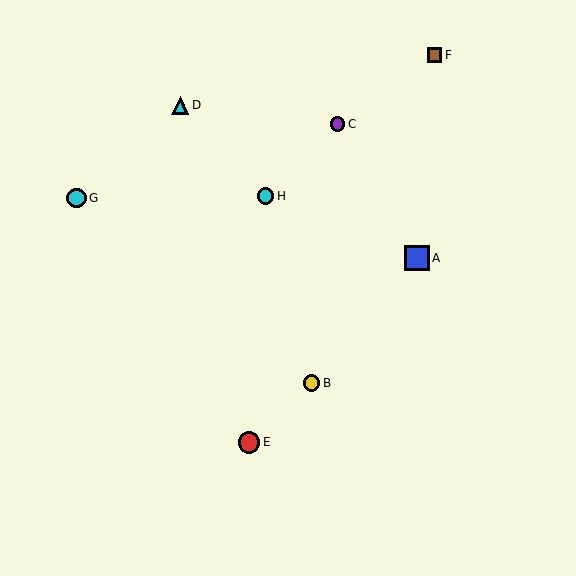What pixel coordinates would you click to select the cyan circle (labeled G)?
Click at (77, 198) to select the cyan circle G.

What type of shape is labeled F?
Shape F is a brown square.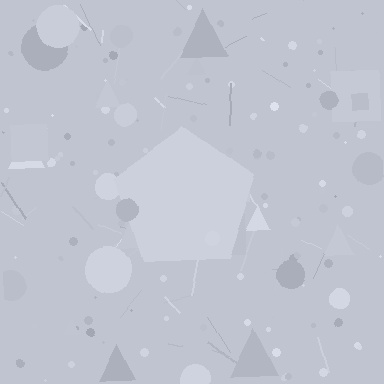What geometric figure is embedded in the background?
A pentagon is embedded in the background.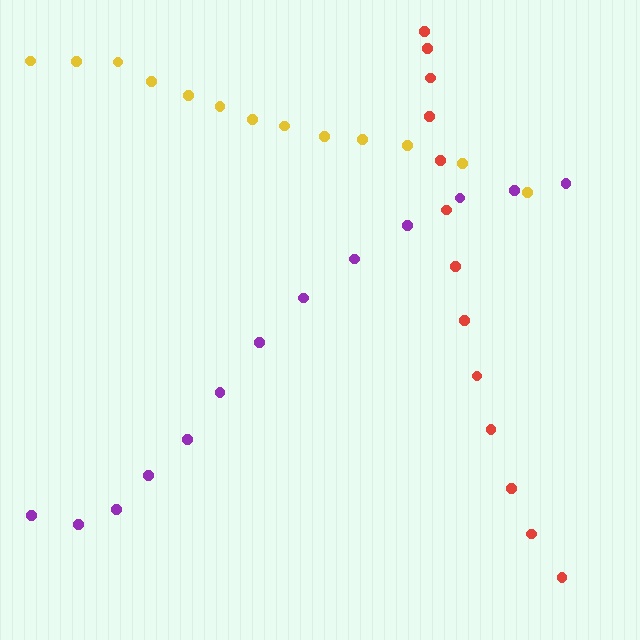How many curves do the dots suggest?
There are 3 distinct paths.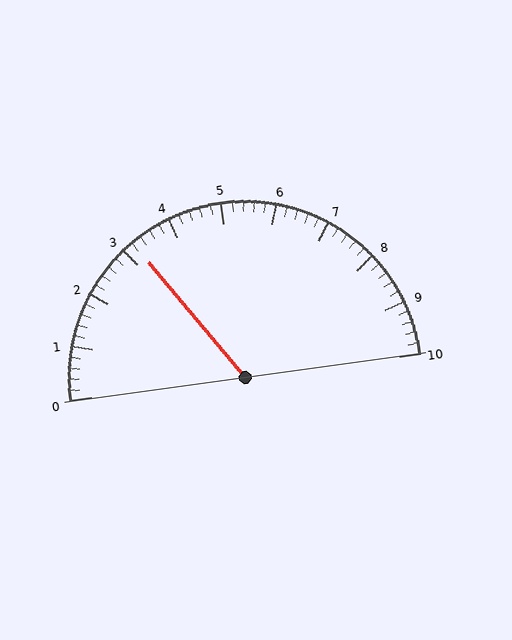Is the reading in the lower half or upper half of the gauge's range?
The reading is in the lower half of the range (0 to 10).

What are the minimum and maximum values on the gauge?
The gauge ranges from 0 to 10.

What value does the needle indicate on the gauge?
The needle indicates approximately 3.2.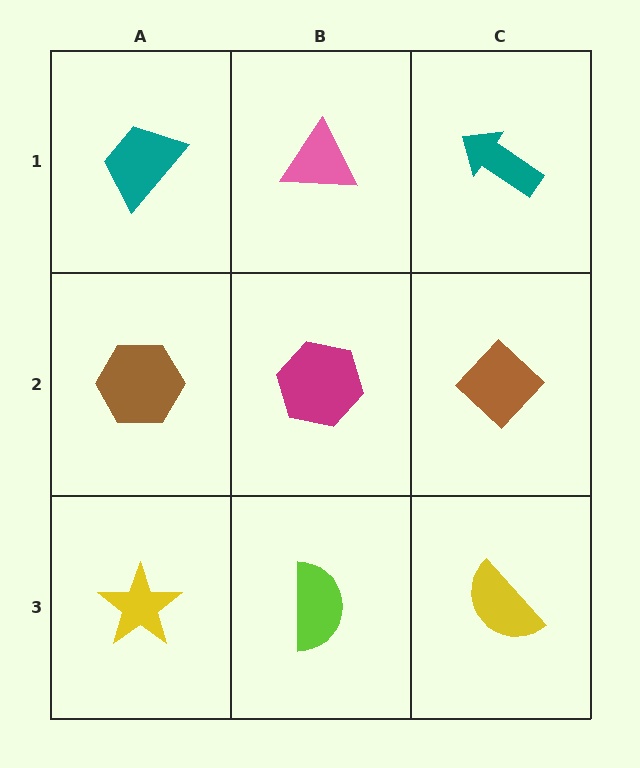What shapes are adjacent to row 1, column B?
A magenta hexagon (row 2, column B), a teal trapezoid (row 1, column A), a teal arrow (row 1, column C).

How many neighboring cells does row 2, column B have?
4.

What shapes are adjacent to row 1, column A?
A brown hexagon (row 2, column A), a pink triangle (row 1, column B).